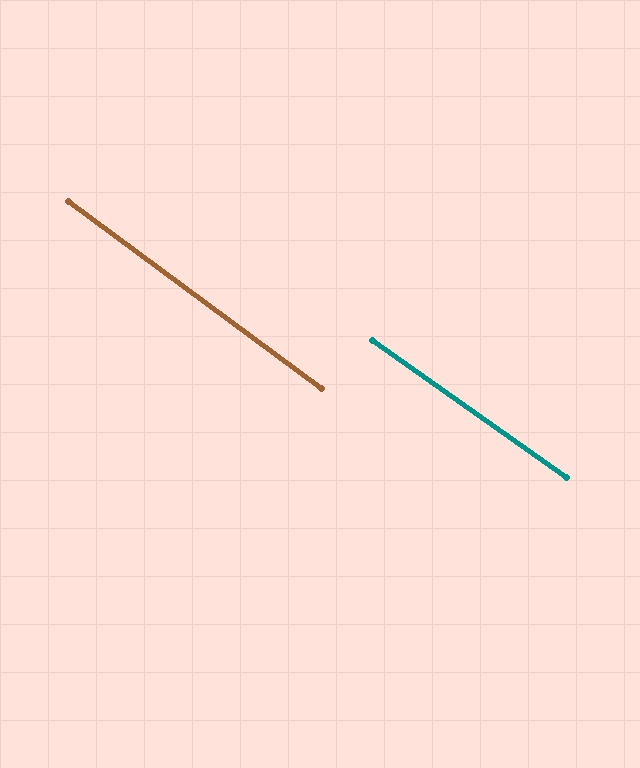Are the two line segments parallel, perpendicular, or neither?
Parallel — their directions differ by only 1.2°.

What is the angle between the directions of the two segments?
Approximately 1 degree.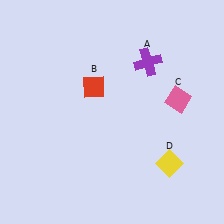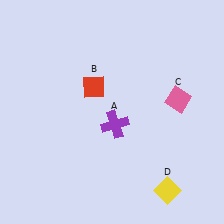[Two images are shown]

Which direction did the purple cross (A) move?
The purple cross (A) moved down.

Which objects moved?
The objects that moved are: the purple cross (A), the yellow diamond (D).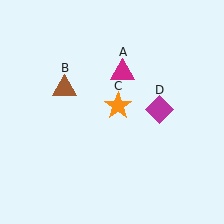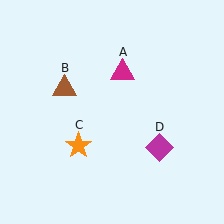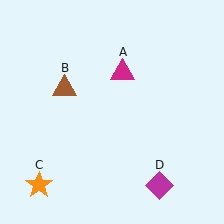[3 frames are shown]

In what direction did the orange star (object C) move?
The orange star (object C) moved down and to the left.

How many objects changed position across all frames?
2 objects changed position: orange star (object C), magenta diamond (object D).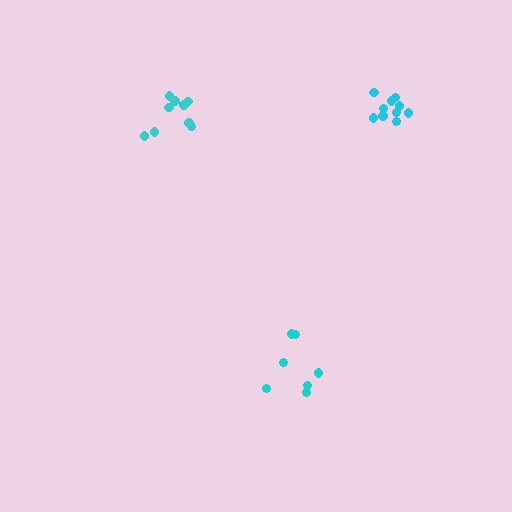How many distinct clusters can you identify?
There are 3 distinct clusters.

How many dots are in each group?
Group 1: 7 dots, Group 2: 9 dots, Group 3: 10 dots (26 total).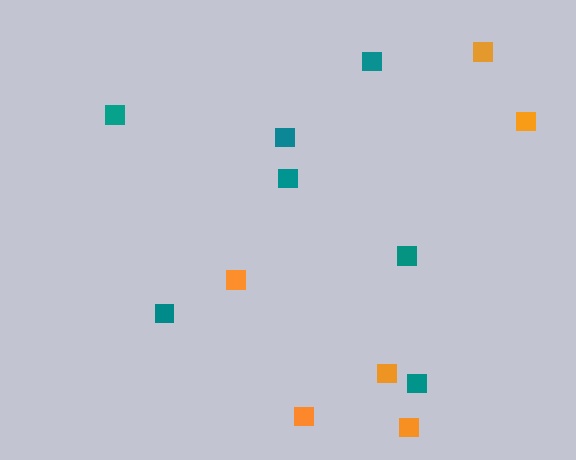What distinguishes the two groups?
There are 2 groups: one group of orange squares (6) and one group of teal squares (7).